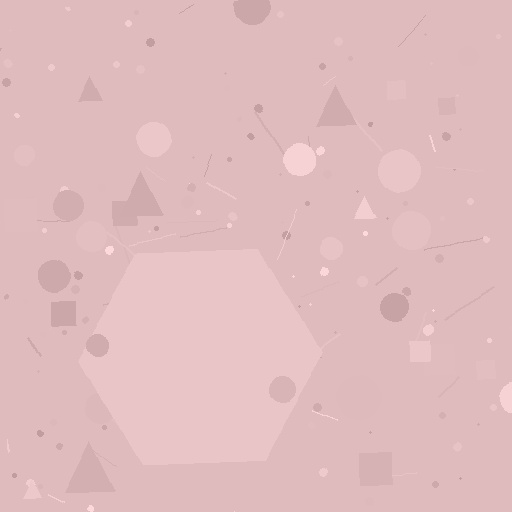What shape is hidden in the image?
A hexagon is hidden in the image.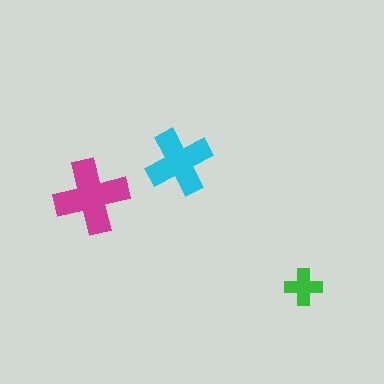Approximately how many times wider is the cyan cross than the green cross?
About 2 times wider.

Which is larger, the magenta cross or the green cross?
The magenta one.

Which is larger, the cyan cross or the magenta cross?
The magenta one.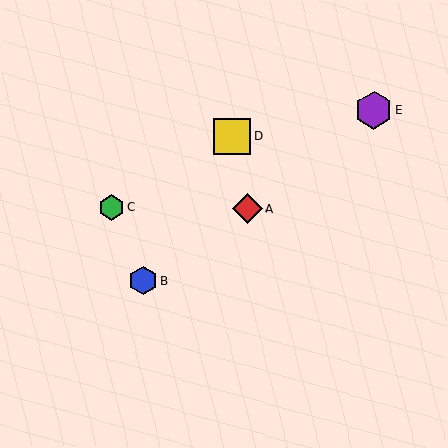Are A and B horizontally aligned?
No, A is at y≈209 and B is at y≈281.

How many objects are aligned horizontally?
2 objects (A, C) are aligned horizontally.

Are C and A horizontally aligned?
Yes, both are at y≈207.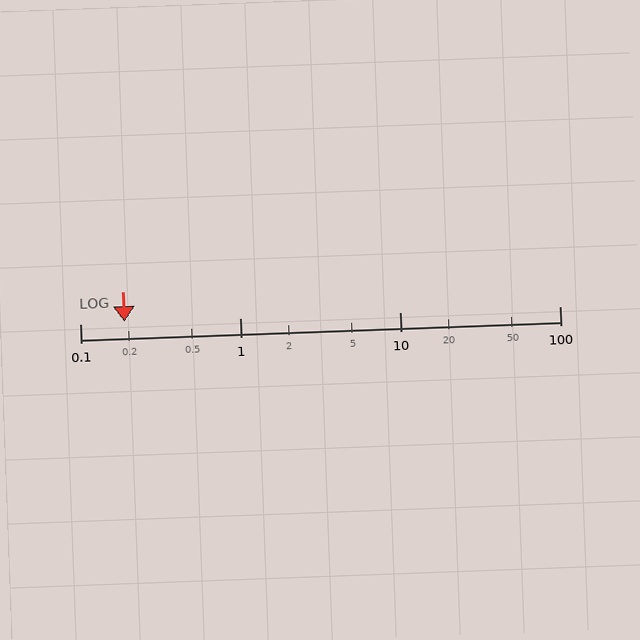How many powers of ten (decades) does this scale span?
The scale spans 3 decades, from 0.1 to 100.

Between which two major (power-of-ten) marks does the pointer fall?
The pointer is between 0.1 and 1.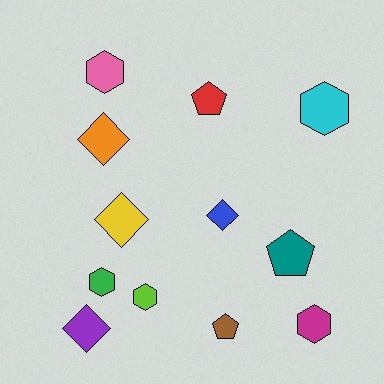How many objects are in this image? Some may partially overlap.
There are 12 objects.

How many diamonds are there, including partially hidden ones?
There are 4 diamonds.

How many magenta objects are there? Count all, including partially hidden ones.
There is 1 magenta object.